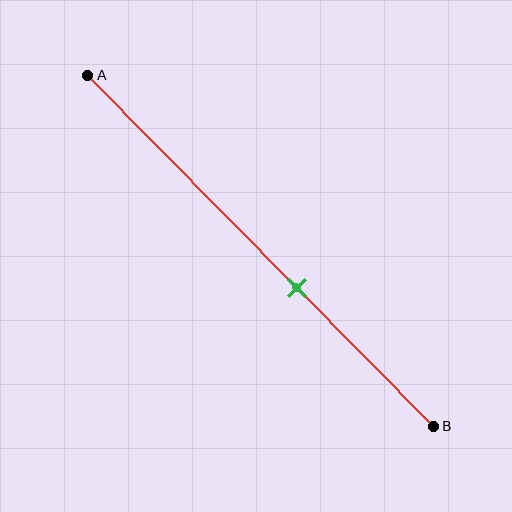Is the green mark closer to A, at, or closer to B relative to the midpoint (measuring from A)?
The green mark is closer to point B than the midpoint of segment AB.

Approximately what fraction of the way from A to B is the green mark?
The green mark is approximately 60% of the way from A to B.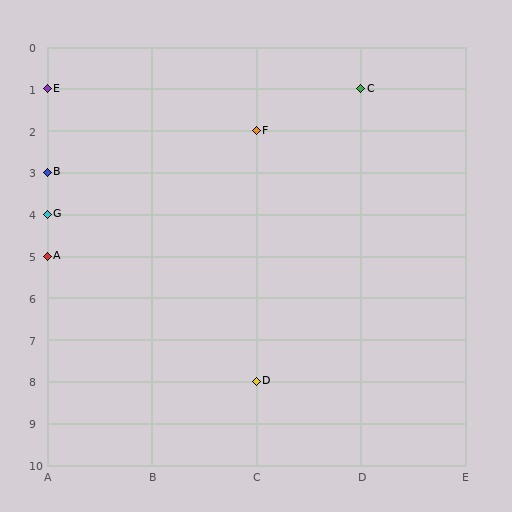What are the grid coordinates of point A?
Point A is at grid coordinates (A, 5).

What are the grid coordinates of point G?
Point G is at grid coordinates (A, 4).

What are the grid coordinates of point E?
Point E is at grid coordinates (A, 1).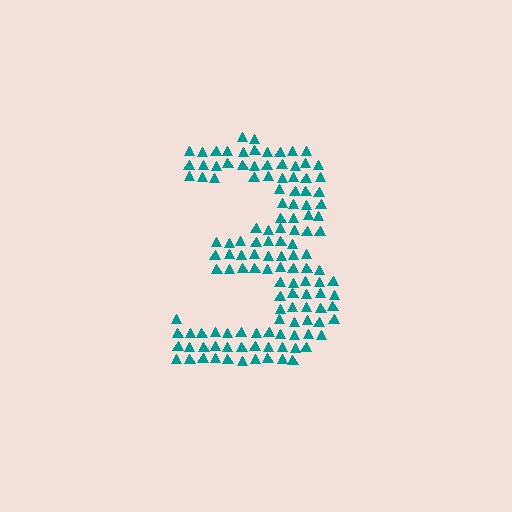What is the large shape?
The large shape is the digit 3.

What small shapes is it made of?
It is made of small triangles.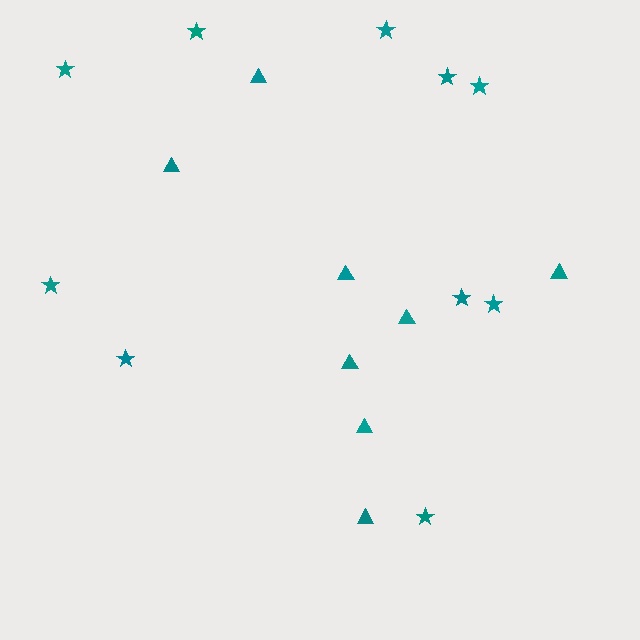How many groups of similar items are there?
There are 2 groups: one group of triangles (8) and one group of stars (10).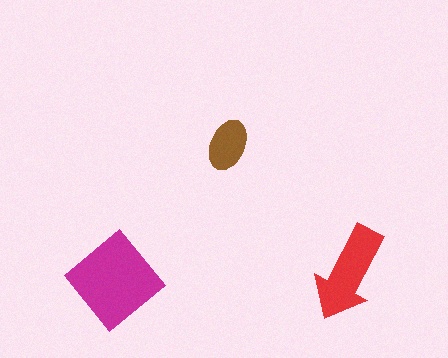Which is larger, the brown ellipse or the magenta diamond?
The magenta diamond.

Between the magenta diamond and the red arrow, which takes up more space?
The magenta diamond.